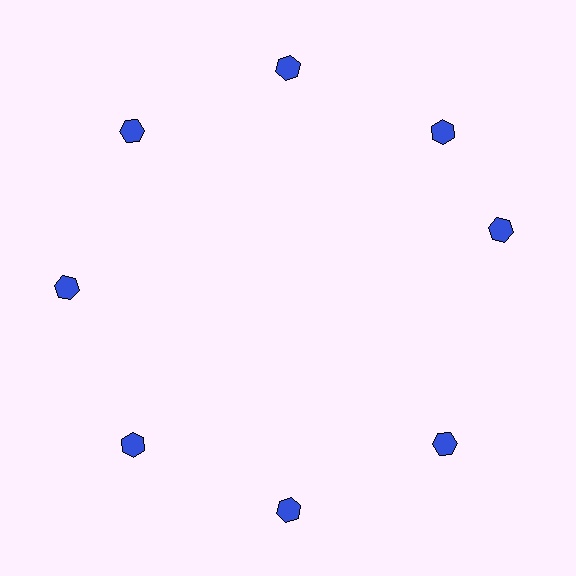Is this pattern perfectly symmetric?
No. The 8 blue hexagons are arranged in a ring, but one element near the 3 o'clock position is rotated out of alignment along the ring, breaking the 8-fold rotational symmetry.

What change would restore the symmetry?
The symmetry would be restored by rotating it back into even spacing with its neighbors so that all 8 hexagons sit at equal angles and equal distance from the center.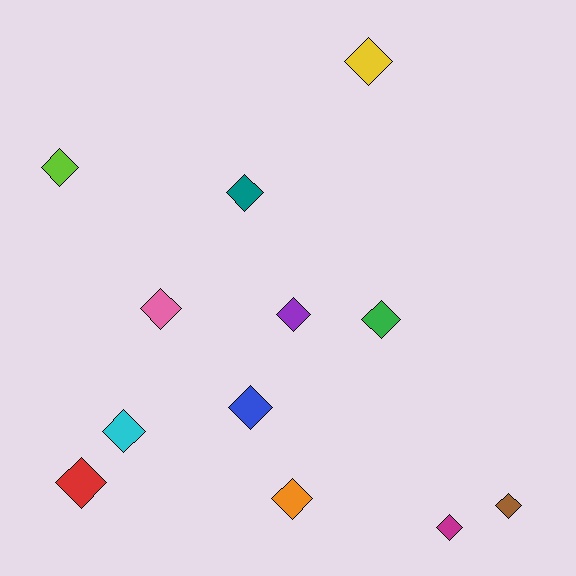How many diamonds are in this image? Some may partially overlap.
There are 12 diamonds.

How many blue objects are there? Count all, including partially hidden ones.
There is 1 blue object.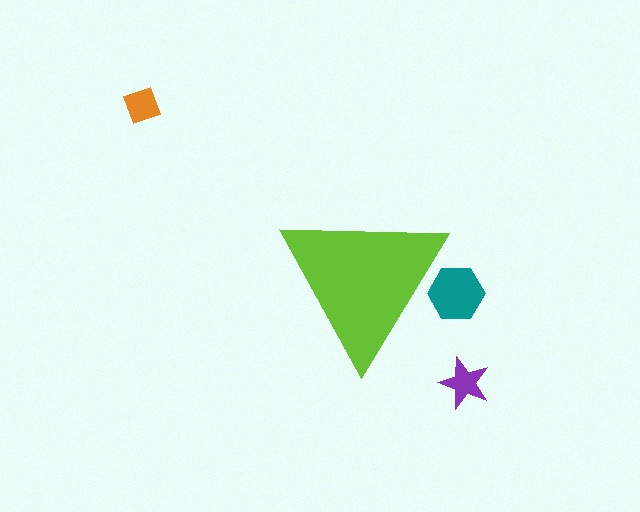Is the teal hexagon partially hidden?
Yes, the teal hexagon is partially hidden behind the lime triangle.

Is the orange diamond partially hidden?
No, the orange diamond is fully visible.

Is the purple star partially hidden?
No, the purple star is fully visible.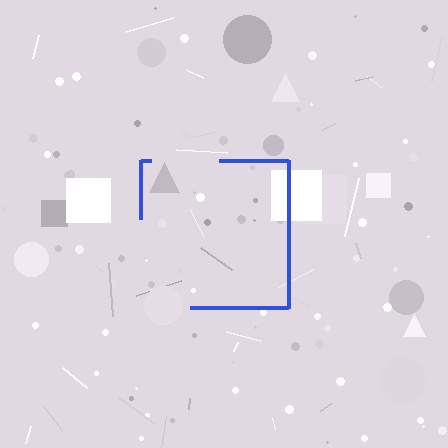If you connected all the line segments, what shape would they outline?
They would outline a square.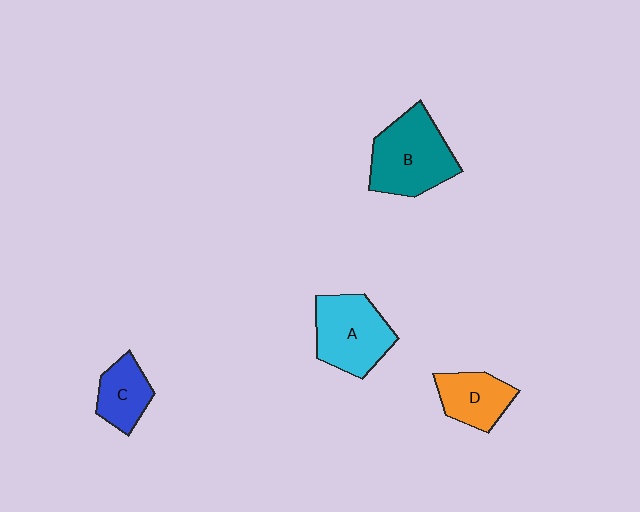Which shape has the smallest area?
Shape C (blue).